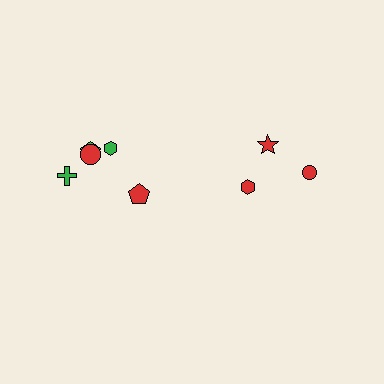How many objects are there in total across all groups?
There are 8 objects.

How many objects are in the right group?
There are 3 objects.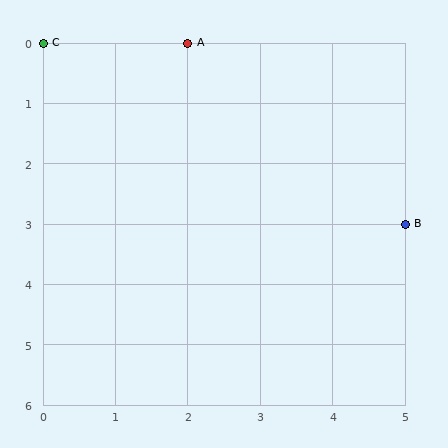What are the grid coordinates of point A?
Point A is at grid coordinates (2, 0).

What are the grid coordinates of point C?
Point C is at grid coordinates (0, 0).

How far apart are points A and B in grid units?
Points A and B are 3 columns and 3 rows apart (about 4.2 grid units diagonally).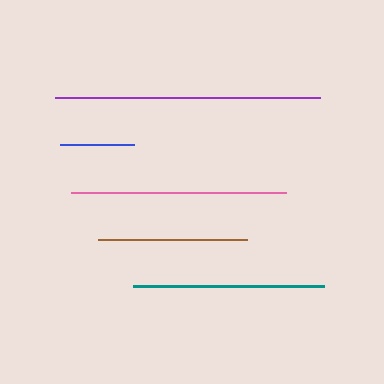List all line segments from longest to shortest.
From longest to shortest: purple, pink, teal, brown, blue.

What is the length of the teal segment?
The teal segment is approximately 191 pixels long.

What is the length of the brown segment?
The brown segment is approximately 149 pixels long.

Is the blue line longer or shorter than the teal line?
The teal line is longer than the blue line.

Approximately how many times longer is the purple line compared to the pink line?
The purple line is approximately 1.2 times the length of the pink line.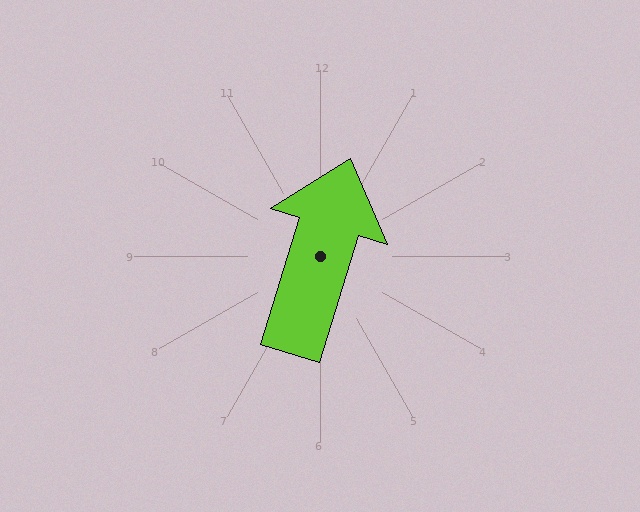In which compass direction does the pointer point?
North.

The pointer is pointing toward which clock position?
Roughly 1 o'clock.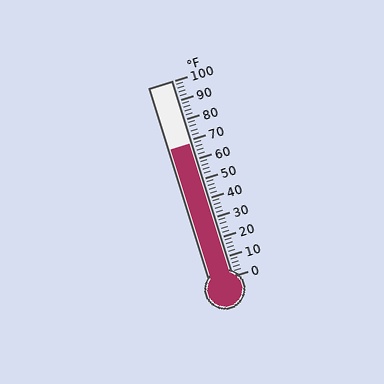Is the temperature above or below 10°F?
The temperature is above 10°F.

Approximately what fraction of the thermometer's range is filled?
The thermometer is filled to approximately 70% of its range.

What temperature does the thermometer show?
The thermometer shows approximately 68°F.